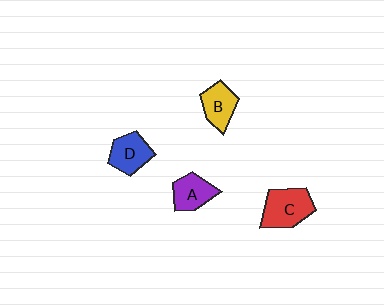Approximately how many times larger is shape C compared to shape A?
Approximately 1.4 times.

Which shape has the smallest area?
Shape B (yellow).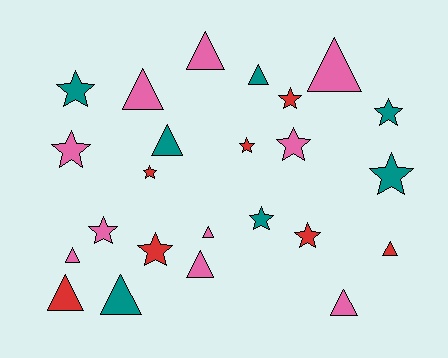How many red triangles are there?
There are 2 red triangles.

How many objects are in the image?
There are 24 objects.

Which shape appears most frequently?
Triangle, with 12 objects.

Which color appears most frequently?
Pink, with 10 objects.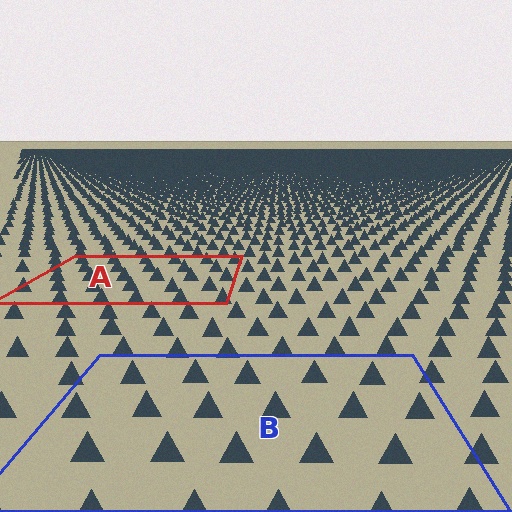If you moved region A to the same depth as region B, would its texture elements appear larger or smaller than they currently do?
They would appear larger. At a closer depth, the same texture elements are projected at a bigger on-screen size.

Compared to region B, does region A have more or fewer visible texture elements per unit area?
Region A has more texture elements per unit area — they are packed more densely because it is farther away.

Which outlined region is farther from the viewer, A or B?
Region A is farther from the viewer — the texture elements inside it appear smaller and more densely packed.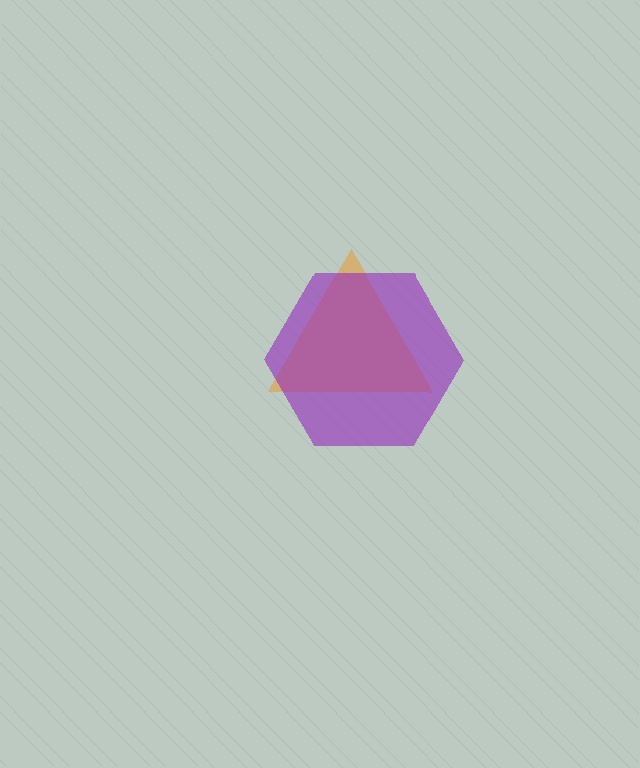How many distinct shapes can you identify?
There are 2 distinct shapes: an orange triangle, a purple hexagon.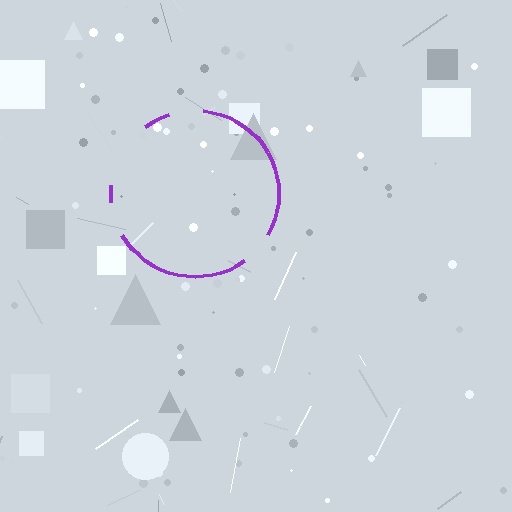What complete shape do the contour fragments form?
The contour fragments form a circle.